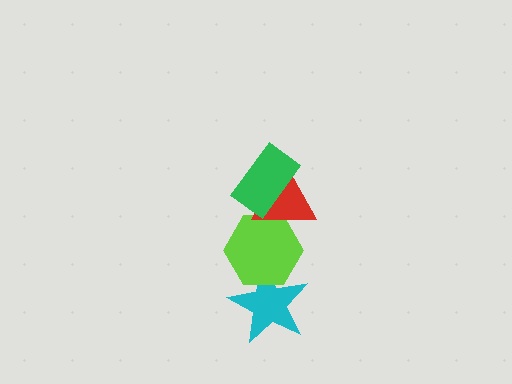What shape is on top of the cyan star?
The lime hexagon is on top of the cyan star.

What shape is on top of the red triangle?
The green rectangle is on top of the red triangle.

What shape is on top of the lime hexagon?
The red triangle is on top of the lime hexagon.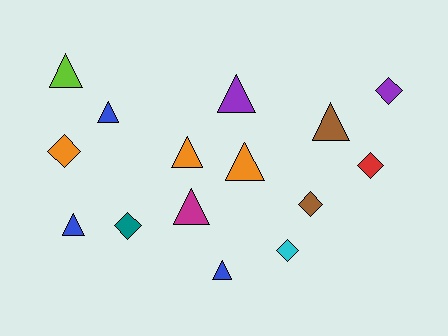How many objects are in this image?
There are 15 objects.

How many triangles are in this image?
There are 9 triangles.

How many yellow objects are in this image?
There are no yellow objects.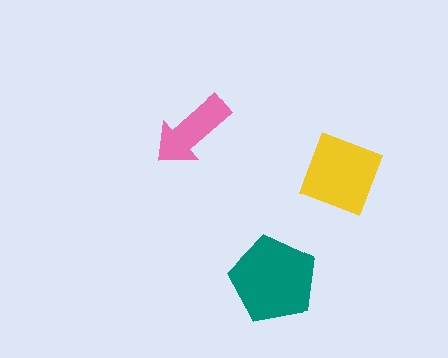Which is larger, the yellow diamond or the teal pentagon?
The teal pentagon.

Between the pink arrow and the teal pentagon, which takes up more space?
The teal pentagon.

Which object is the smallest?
The pink arrow.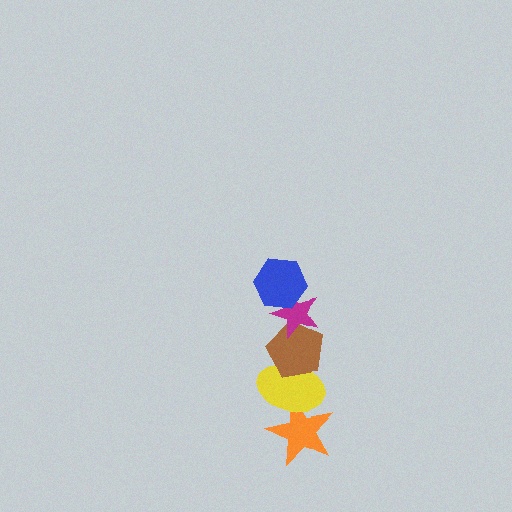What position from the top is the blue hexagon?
The blue hexagon is 1st from the top.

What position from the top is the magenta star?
The magenta star is 2nd from the top.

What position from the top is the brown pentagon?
The brown pentagon is 3rd from the top.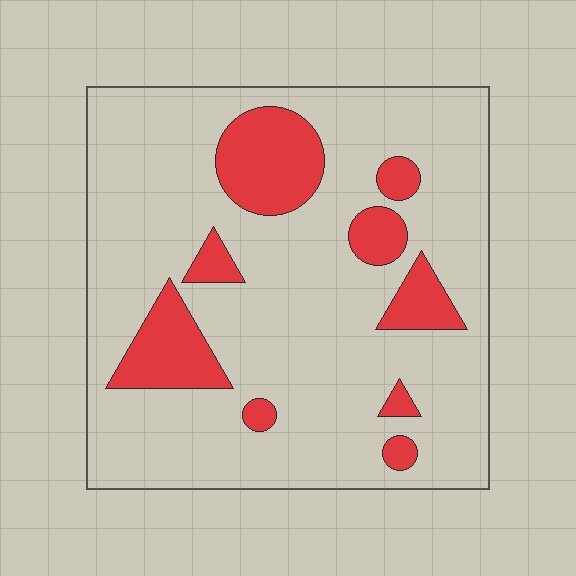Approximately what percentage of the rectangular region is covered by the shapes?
Approximately 20%.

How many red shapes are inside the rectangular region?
9.